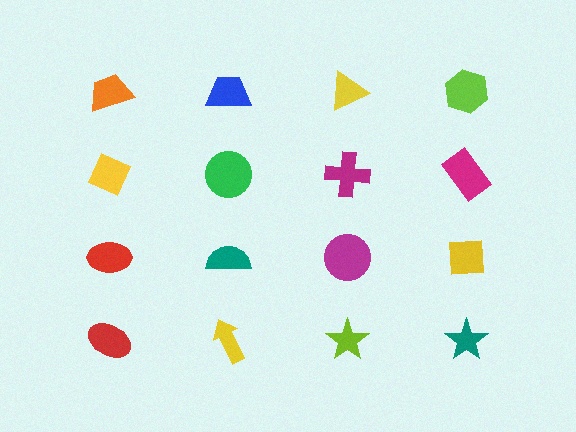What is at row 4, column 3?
A lime star.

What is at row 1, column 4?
A lime hexagon.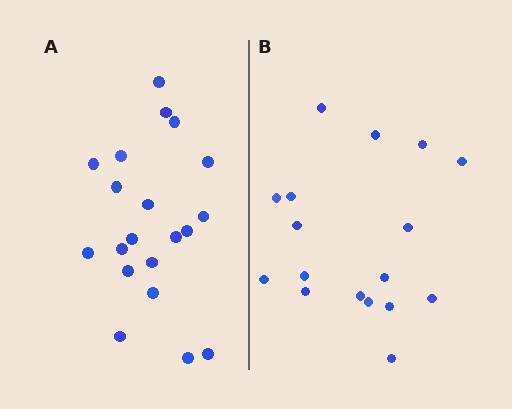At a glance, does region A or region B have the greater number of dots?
Region A (the left region) has more dots.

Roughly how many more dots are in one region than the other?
Region A has just a few more — roughly 2 or 3 more dots than region B.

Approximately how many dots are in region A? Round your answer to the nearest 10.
About 20 dots.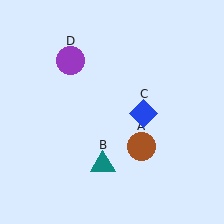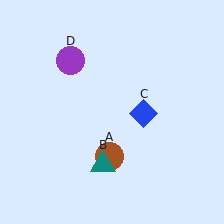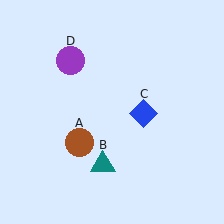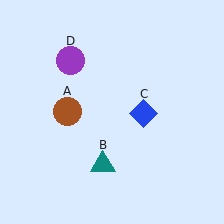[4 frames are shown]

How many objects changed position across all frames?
1 object changed position: brown circle (object A).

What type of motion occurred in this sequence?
The brown circle (object A) rotated clockwise around the center of the scene.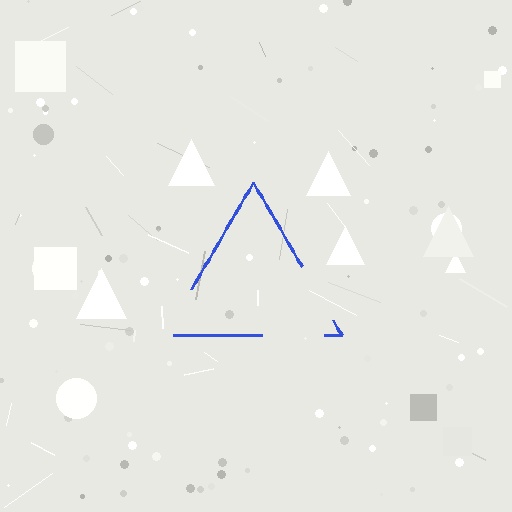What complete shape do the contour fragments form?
The contour fragments form a triangle.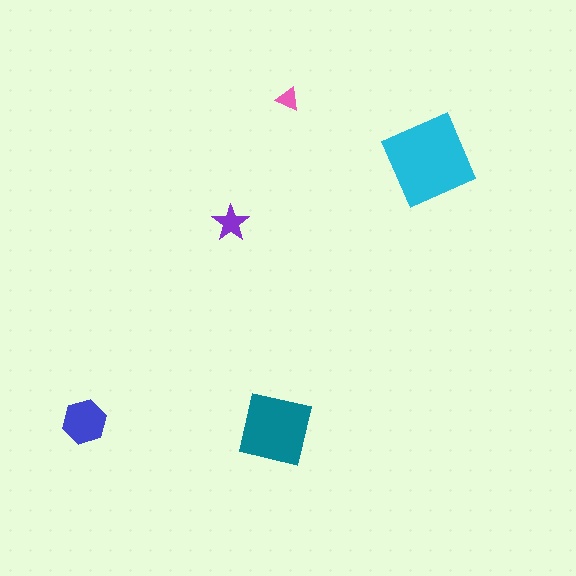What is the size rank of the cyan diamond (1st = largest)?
1st.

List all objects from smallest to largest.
The pink triangle, the purple star, the blue hexagon, the teal square, the cyan diamond.